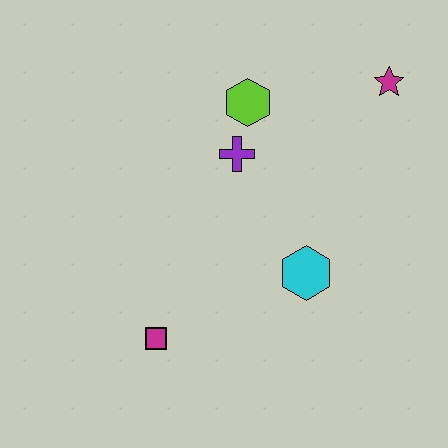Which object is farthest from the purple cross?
The magenta square is farthest from the purple cross.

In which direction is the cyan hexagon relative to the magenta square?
The cyan hexagon is to the right of the magenta square.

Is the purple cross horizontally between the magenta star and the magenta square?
Yes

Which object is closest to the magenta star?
The lime hexagon is closest to the magenta star.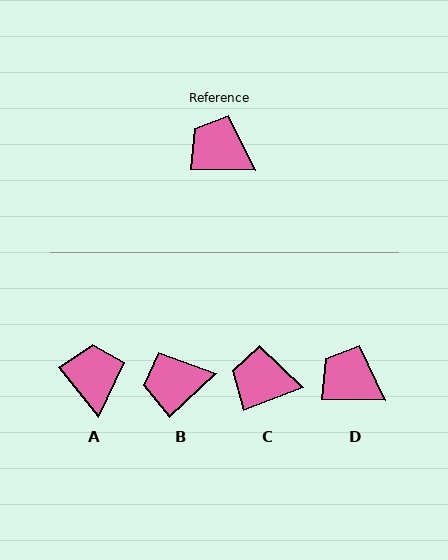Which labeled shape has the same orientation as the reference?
D.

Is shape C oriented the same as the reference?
No, it is off by about 21 degrees.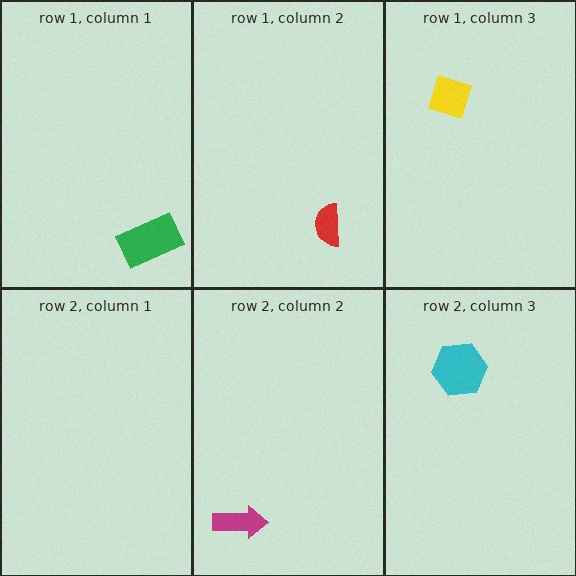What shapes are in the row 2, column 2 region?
The magenta arrow.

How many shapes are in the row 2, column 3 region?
1.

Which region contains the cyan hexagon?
The row 2, column 3 region.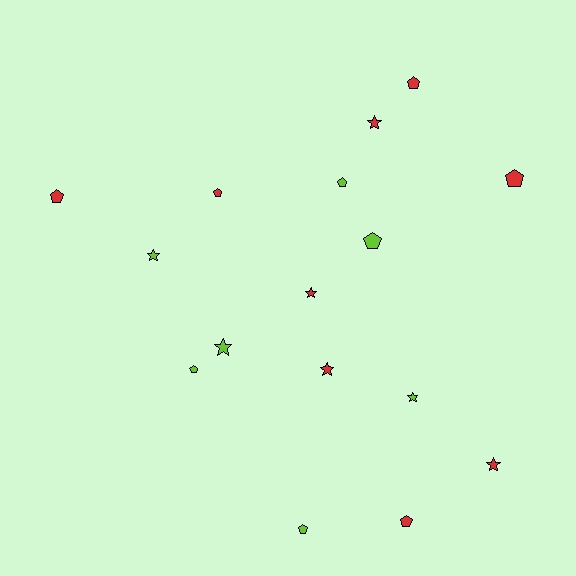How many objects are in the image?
There are 16 objects.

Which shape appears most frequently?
Pentagon, with 9 objects.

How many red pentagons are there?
There are 5 red pentagons.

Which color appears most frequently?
Red, with 9 objects.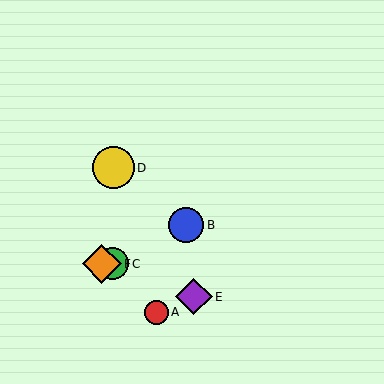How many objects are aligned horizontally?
2 objects (C, F) are aligned horizontally.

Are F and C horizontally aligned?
Yes, both are at y≈264.